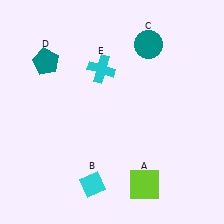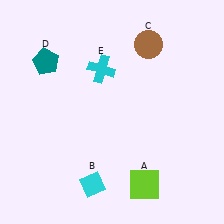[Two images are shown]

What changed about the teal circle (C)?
In Image 1, C is teal. In Image 2, it changed to brown.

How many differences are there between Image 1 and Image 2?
There is 1 difference between the two images.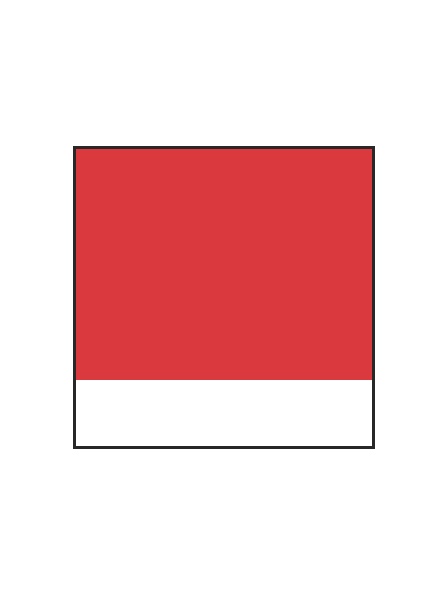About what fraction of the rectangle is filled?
About three quarters (3/4).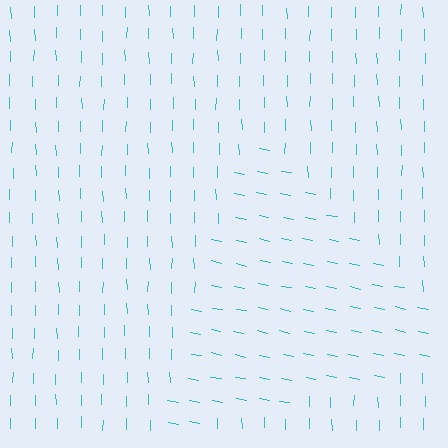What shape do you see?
I see a triangle.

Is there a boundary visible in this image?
Yes, there is a texture boundary formed by a change in line orientation.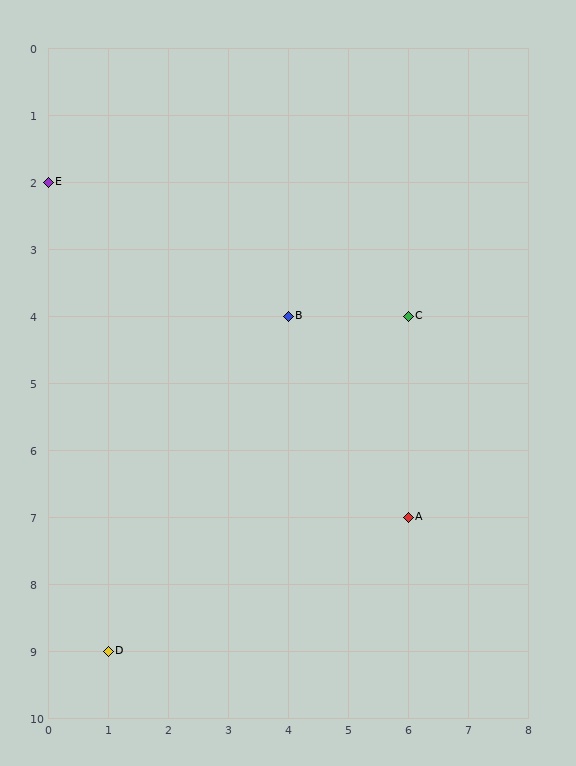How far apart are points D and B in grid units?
Points D and B are 3 columns and 5 rows apart (about 5.8 grid units diagonally).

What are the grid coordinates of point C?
Point C is at grid coordinates (6, 4).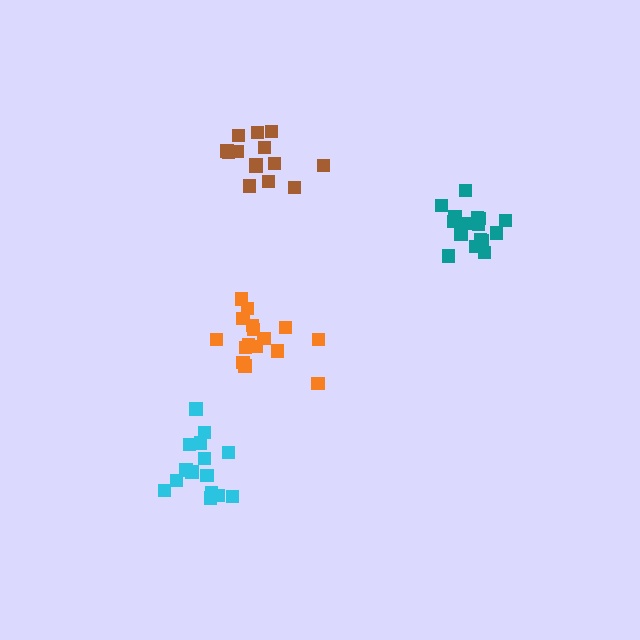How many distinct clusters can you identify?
There are 4 distinct clusters.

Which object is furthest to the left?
The cyan cluster is leftmost.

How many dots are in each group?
Group 1: 16 dots, Group 2: 14 dots, Group 3: 16 dots, Group 4: 16 dots (62 total).